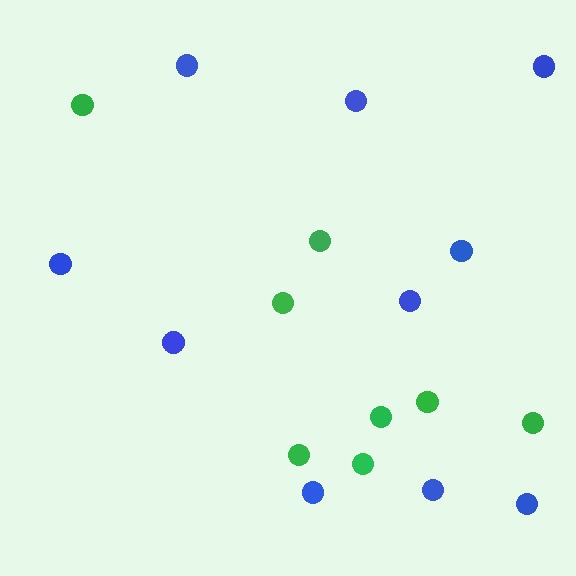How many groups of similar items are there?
There are 2 groups: one group of green circles (8) and one group of blue circles (10).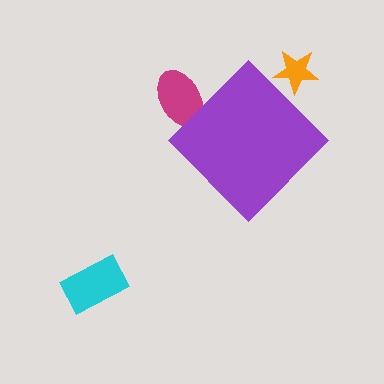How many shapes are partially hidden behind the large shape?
2 shapes are partially hidden.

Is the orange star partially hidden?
Yes, the orange star is partially hidden behind the purple diamond.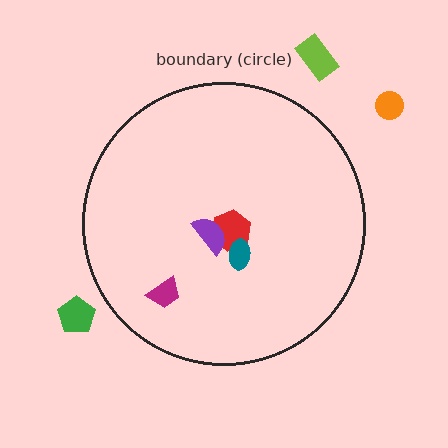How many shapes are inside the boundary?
4 inside, 3 outside.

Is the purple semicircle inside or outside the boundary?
Inside.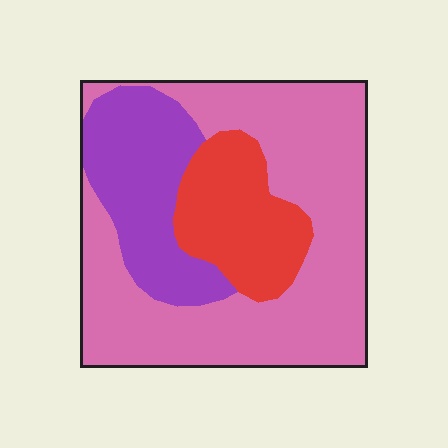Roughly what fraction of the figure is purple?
Purple takes up about one quarter (1/4) of the figure.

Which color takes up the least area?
Red, at roughly 20%.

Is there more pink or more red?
Pink.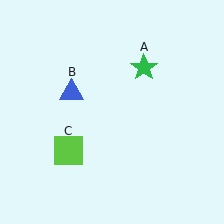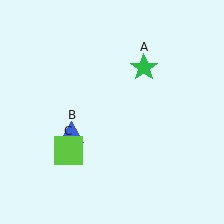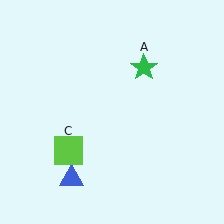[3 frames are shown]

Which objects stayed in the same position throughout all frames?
Green star (object A) and lime square (object C) remained stationary.